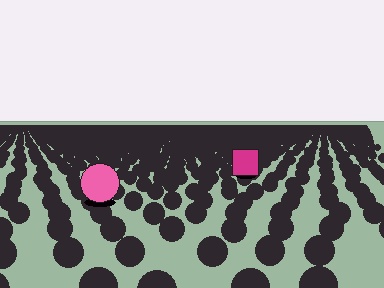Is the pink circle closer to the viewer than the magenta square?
Yes. The pink circle is closer — you can tell from the texture gradient: the ground texture is coarser near it.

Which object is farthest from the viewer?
The magenta square is farthest from the viewer. It appears smaller and the ground texture around it is denser.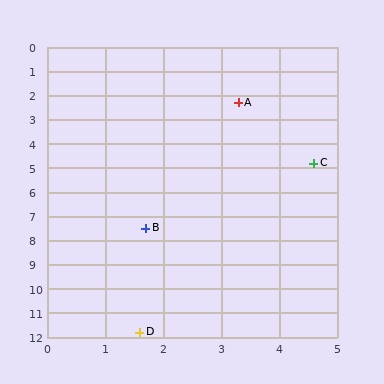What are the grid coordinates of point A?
Point A is at approximately (3.3, 2.3).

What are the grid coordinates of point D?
Point D is at approximately (1.6, 11.8).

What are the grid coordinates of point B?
Point B is at approximately (1.7, 7.5).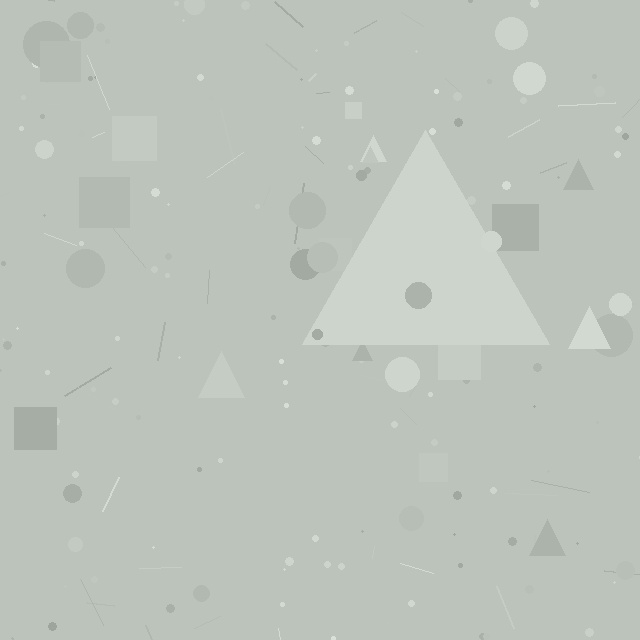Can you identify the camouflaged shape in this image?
The camouflaged shape is a triangle.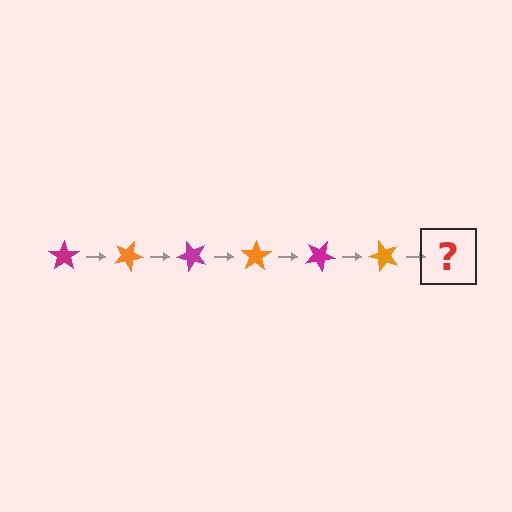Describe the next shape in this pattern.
It should be a magenta star, rotated 150 degrees from the start.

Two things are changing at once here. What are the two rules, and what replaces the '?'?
The two rules are that it rotates 25 degrees each step and the color cycles through magenta and orange. The '?' should be a magenta star, rotated 150 degrees from the start.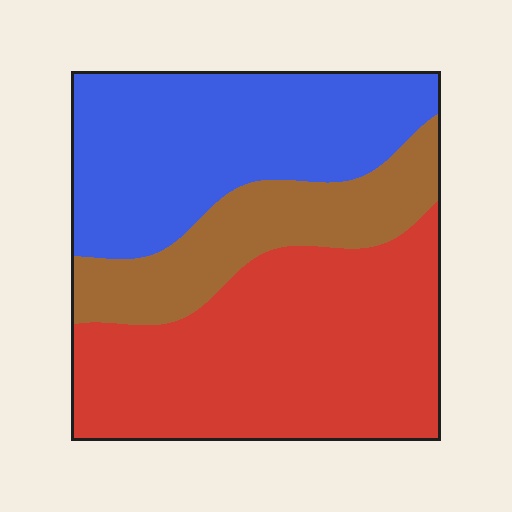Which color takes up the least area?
Brown, at roughly 20%.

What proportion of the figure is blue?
Blue covers 35% of the figure.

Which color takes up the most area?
Red, at roughly 45%.